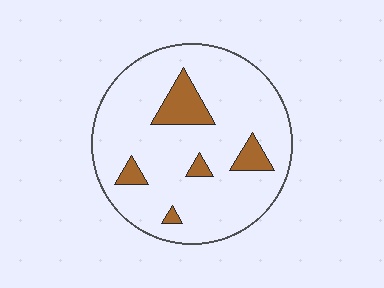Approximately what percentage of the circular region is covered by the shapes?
Approximately 10%.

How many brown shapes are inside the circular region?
5.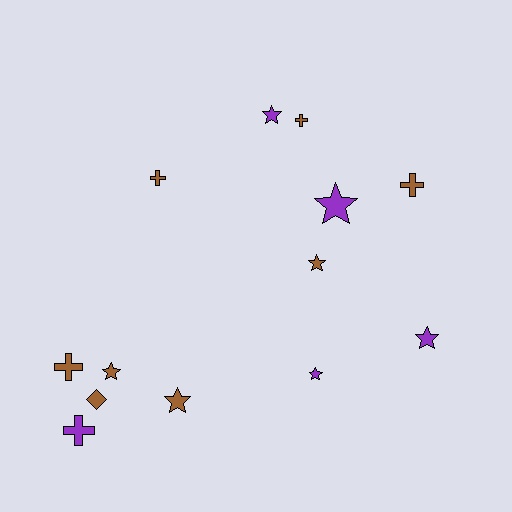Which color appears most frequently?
Brown, with 8 objects.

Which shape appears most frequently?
Star, with 7 objects.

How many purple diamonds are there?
There are no purple diamonds.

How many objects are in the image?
There are 13 objects.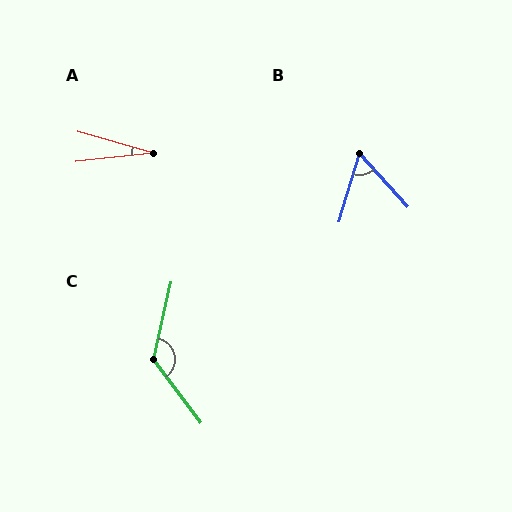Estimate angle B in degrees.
Approximately 59 degrees.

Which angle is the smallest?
A, at approximately 23 degrees.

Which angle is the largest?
C, at approximately 130 degrees.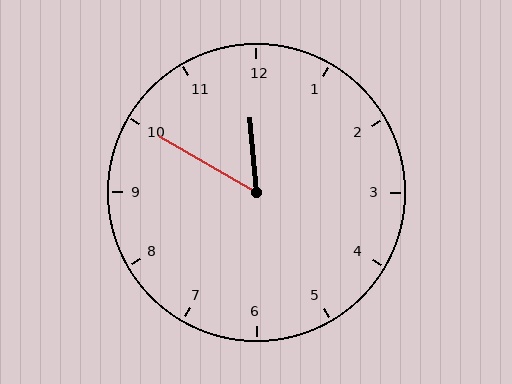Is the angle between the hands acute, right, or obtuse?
It is acute.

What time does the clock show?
11:50.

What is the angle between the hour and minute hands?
Approximately 55 degrees.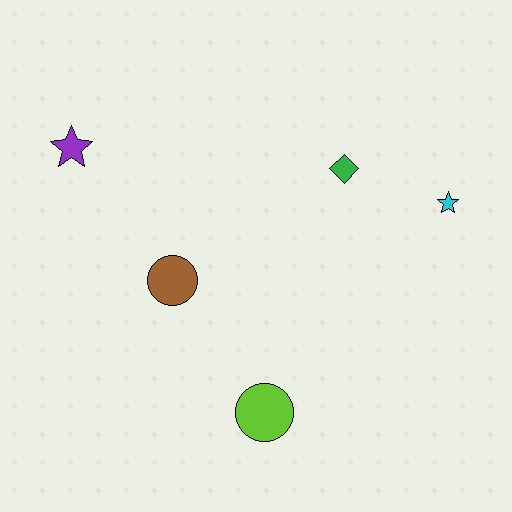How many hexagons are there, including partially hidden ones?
There are no hexagons.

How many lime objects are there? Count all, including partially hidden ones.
There is 1 lime object.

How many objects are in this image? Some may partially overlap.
There are 5 objects.